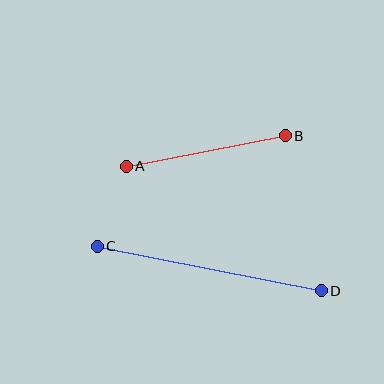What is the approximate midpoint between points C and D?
The midpoint is at approximately (209, 268) pixels.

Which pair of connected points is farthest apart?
Points C and D are farthest apart.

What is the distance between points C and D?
The distance is approximately 228 pixels.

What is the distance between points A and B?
The distance is approximately 162 pixels.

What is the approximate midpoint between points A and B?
The midpoint is at approximately (206, 151) pixels.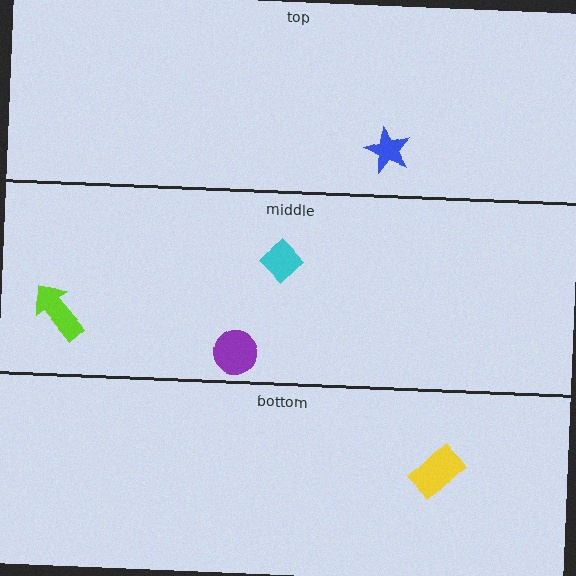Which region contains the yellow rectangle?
The bottom region.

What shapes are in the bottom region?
The yellow rectangle.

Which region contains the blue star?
The top region.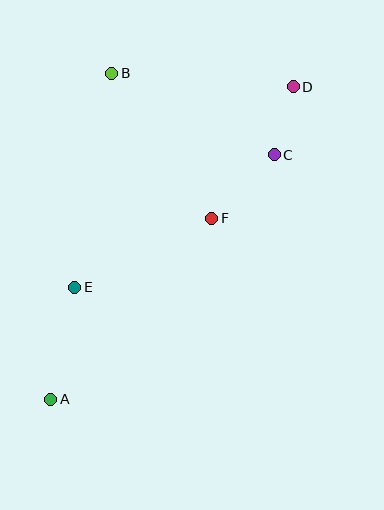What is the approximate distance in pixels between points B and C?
The distance between B and C is approximately 182 pixels.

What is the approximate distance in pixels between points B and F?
The distance between B and F is approximately 176 pixels.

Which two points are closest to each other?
Points C and D are closest to each other.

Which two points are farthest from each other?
Points A and D are farthest from each other.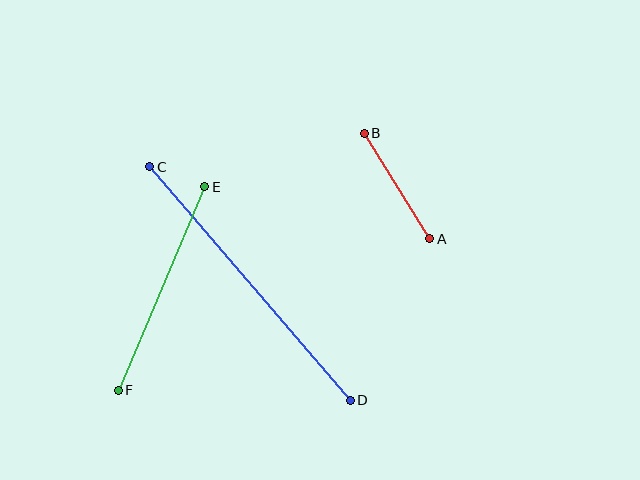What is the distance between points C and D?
The distance is approximately 308 pixels.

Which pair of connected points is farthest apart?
Points C and D are farthest apart.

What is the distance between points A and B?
The distance is approximately 124 pixels.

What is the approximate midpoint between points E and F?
The midpoint is at approximately (162, 288) pixels.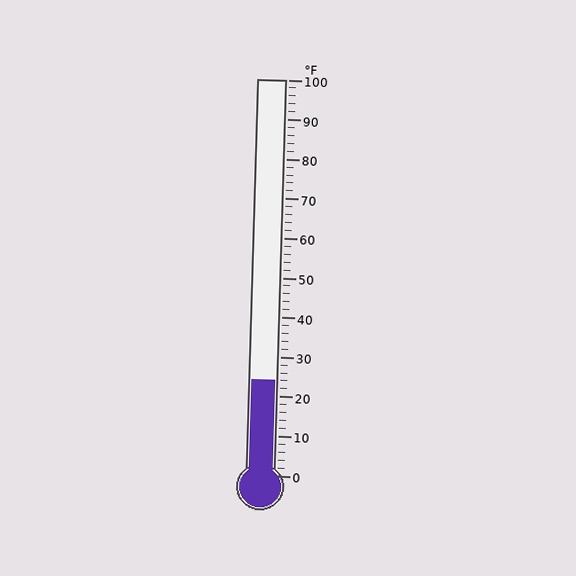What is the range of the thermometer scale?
The thermometer scale ranges from 0°F to 100°F.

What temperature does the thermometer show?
The thermometer shows approximately 24°F.